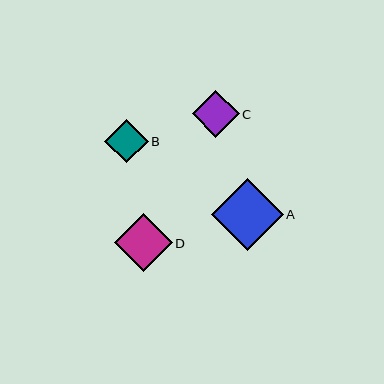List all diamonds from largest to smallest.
From largest to smallest: A, D, C, B.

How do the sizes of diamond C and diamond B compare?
Diamond C and diamond B are approximately the same size.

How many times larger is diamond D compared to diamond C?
Diamond D is approximately 1.2 times the size of diamond C.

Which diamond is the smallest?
Diamond B is the smallest with a size of approximately 44 pixels.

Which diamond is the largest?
Diamond A is the largest with a size of approximately 72 pixels.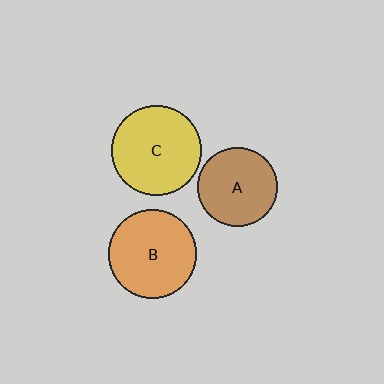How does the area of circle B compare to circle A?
Approximately 1.2 times.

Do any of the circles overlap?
No, none of the circles overlap.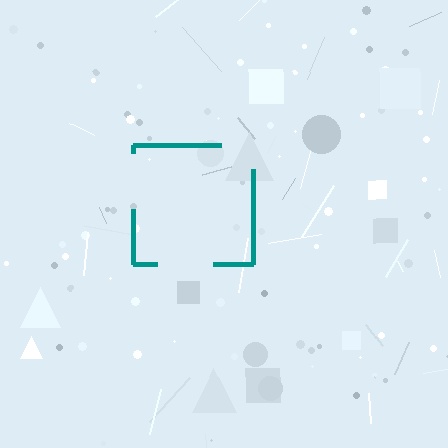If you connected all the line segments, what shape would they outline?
They would outline a square.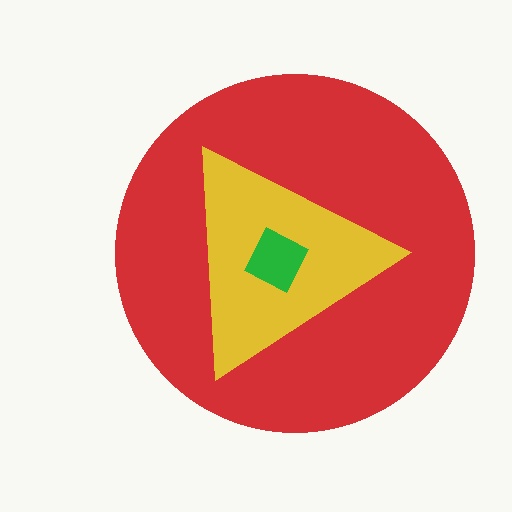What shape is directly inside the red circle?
The yellow triangle.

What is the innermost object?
The green diamond.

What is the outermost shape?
The red circle.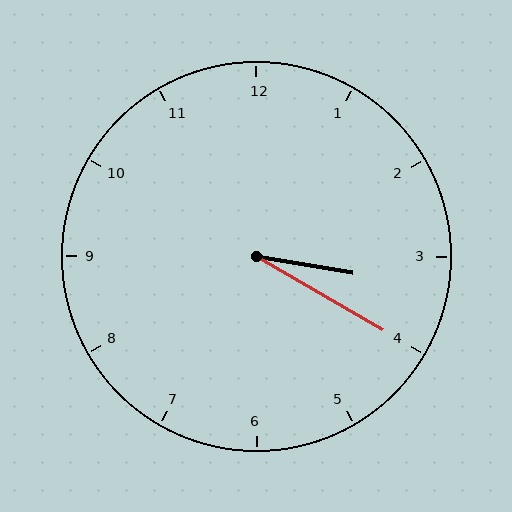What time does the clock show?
3:20.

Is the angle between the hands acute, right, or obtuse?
It is acute.